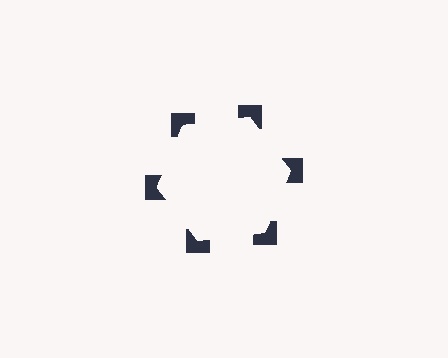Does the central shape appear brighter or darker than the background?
It typically appears slightly brighter than the background, even though no actual brightness change is drawn.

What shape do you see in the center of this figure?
An illusory hexagon — its edges are inferred from the aligned wedge cuts in the notched squares, not physically drawn.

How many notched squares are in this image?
There are 6 — one at each vertex of the illusory hexagon.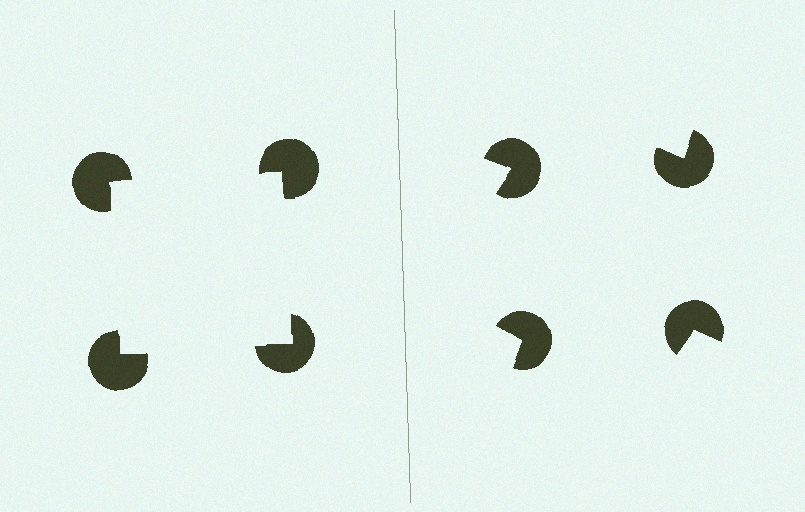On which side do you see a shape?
An illusory square appears on the left side. On the right side the wedge cuts are rotated, so no coherent shape forms.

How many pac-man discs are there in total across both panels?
8 — 4 on each side.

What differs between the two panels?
The pac-man discs are positioned identically on both sides; only the wedge orientations differ. On the left they align to a square; on the right they are misaligned.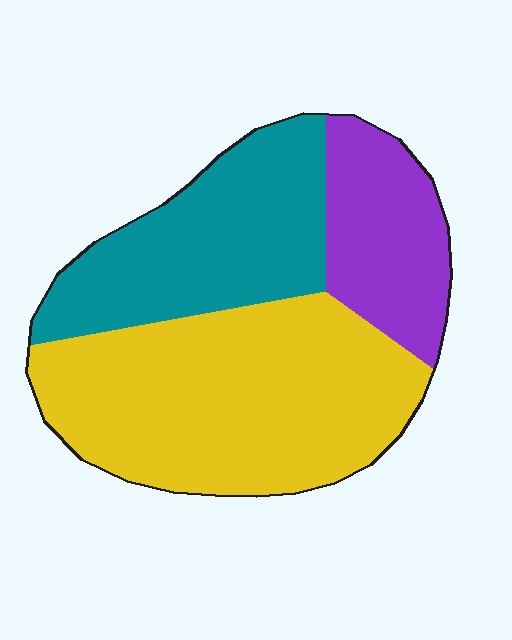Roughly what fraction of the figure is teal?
Teal takes up between a quarter and a half of the figure.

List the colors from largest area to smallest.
From largest to smallest: yellow, teal, purple.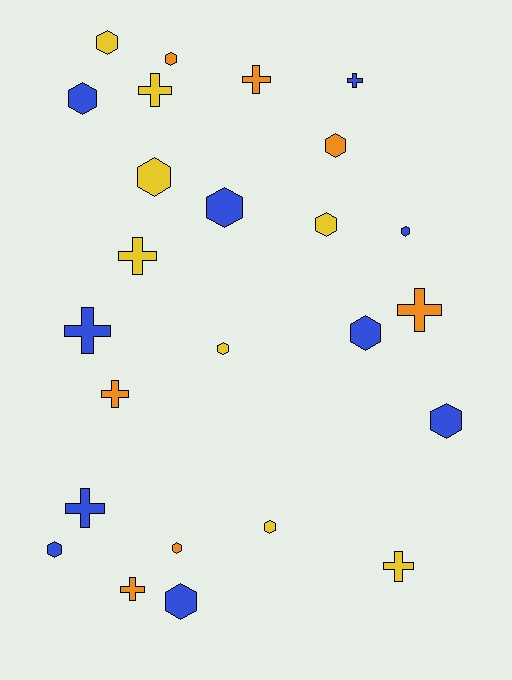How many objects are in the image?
There are 25 objects.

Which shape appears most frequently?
Hexagon, with 15 objects.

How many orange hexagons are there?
There are 3 orange hexagons.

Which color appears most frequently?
Blue, with 10 objects.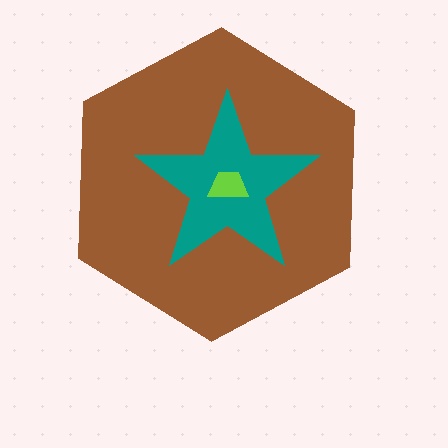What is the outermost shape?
The brown hexagon.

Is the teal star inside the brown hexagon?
Yes.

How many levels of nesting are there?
3.